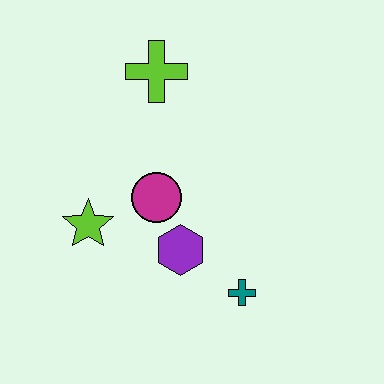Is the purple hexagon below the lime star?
Yes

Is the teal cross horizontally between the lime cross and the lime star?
No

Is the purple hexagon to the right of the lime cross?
Yes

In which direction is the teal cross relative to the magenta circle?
The teal cross is below the magenta circle.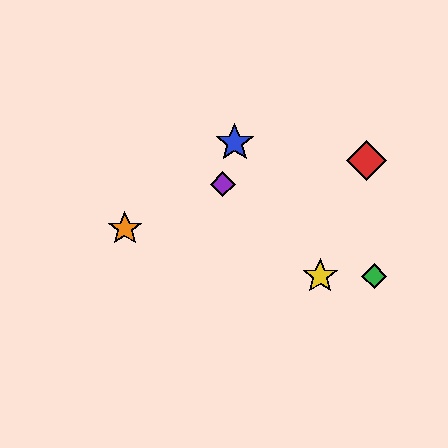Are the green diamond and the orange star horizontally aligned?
No, the green diamond is at y≈276 and the orange star is at y≈229.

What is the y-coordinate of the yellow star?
The yellow star is at y≈276.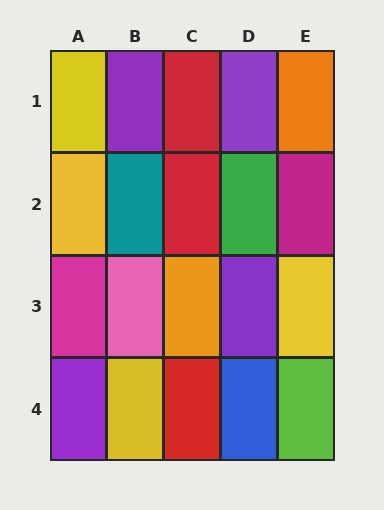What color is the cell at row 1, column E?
Orange.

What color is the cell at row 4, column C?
Red.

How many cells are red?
3 cells are red.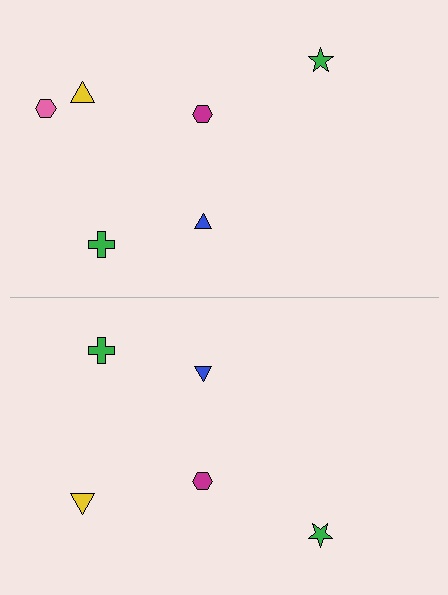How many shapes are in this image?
There are 11 shapes in this image.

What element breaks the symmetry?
A pink hexagon is missing from the bottom side.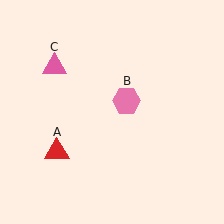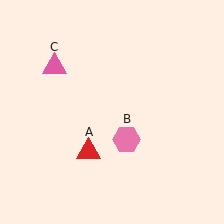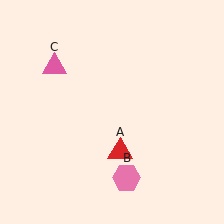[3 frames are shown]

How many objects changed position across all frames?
2 objects changed position: red triangle (object A), pink hexagon (object B).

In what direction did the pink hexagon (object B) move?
The pink hexagon (object B) moved down.